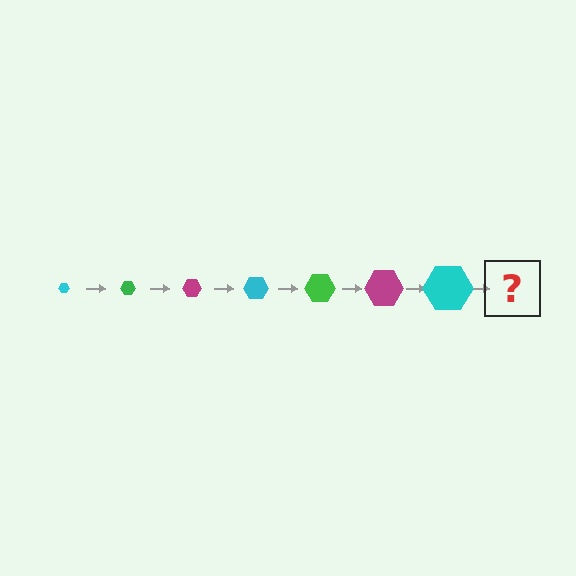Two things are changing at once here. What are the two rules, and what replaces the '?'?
The two rules are that the hexagon grows larger each step and the color cycles through cyan, green, and magenta. The '?' should be a green hexagon, larger than the previous one.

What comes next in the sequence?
The next element should be a green hexagon, larger than the previous one.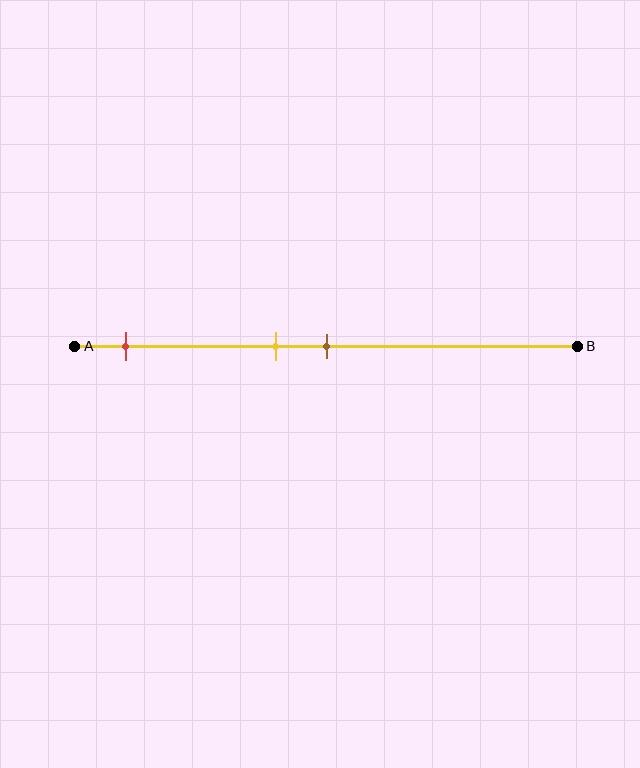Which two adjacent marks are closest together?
The yellow and brown marks are the closest adjacent pair.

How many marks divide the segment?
There are 3 marks dividing the segment.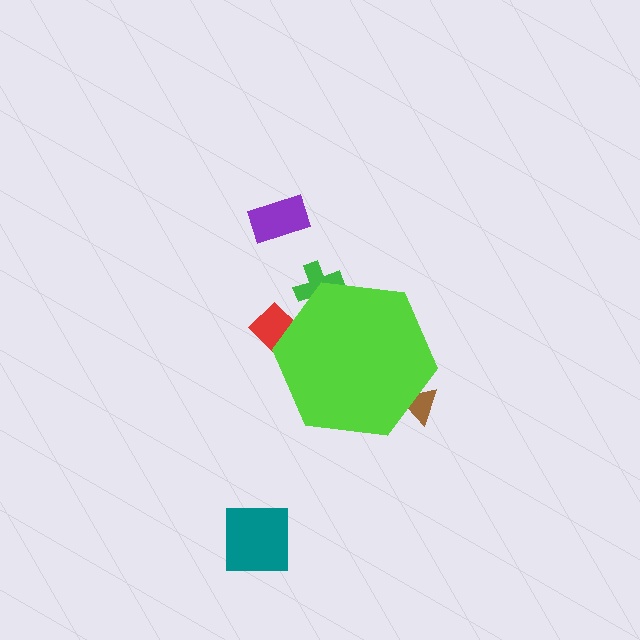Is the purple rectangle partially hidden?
No, the purple rectangle is fully visible.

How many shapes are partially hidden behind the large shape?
3 shapes are partially hidden.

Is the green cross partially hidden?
Yes, the green cross is partially hidden behind the lime hexagon.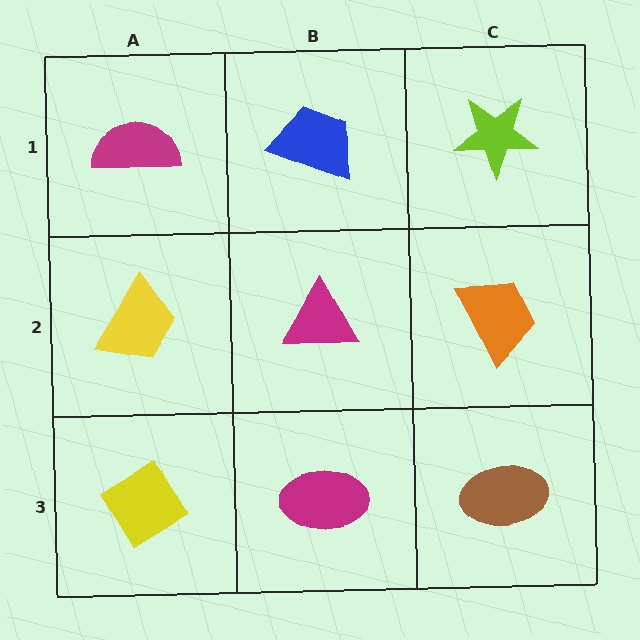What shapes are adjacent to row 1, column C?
An orange trapezoid (row 2, column C), a blue trapezoid (row 1, column B).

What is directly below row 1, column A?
A yellow trapezoid.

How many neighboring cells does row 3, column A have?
2.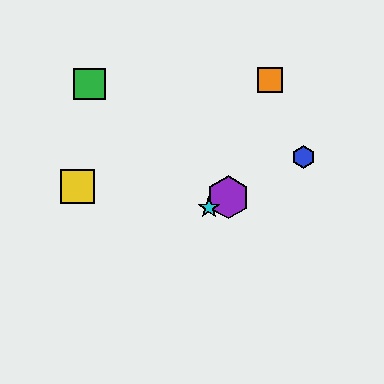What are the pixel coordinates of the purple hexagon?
The purple hexagon is at (228, 197).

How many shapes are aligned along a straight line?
4 shapes (the red hexagon, the blue hexagon, the purple hexagon, the cyan star) are aligned along a straight line.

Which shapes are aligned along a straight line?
The red hexagon, the blue hexagon, the purple hexagon, the cyan star are aligned along a straight line.